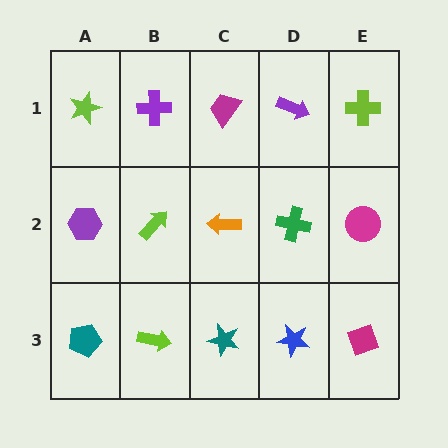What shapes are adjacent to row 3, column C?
An orange arrow (row 2, column C), a lime arrow (row 3, column B), a blue star (row 3, column D).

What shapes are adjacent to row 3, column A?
A purple hexagon (row 2, column A), a lime arrow (row 3, column B).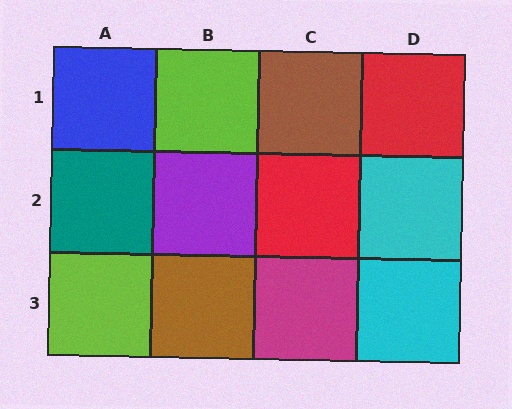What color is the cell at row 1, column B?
Lime.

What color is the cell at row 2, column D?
Cyan.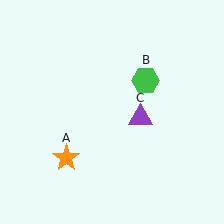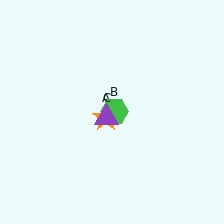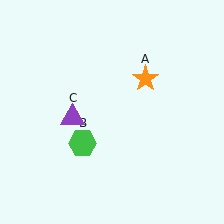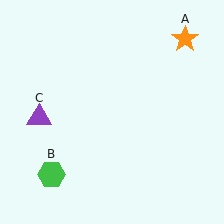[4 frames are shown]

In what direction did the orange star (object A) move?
The orange star (object A) moved up and to the right.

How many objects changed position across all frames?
3 objects changed position: orange star (object A), green hexagon (object B), purple triangle (object C).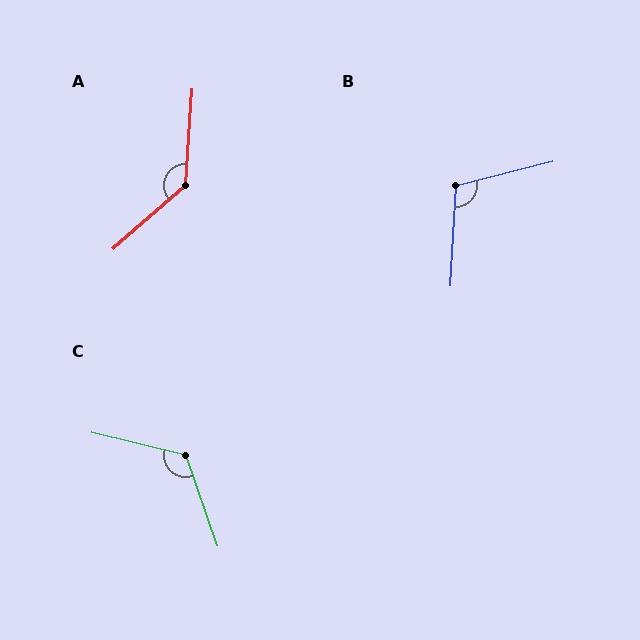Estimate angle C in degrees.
Approximately 123 degrees.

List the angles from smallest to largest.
B (107°), C (123°), A (135°).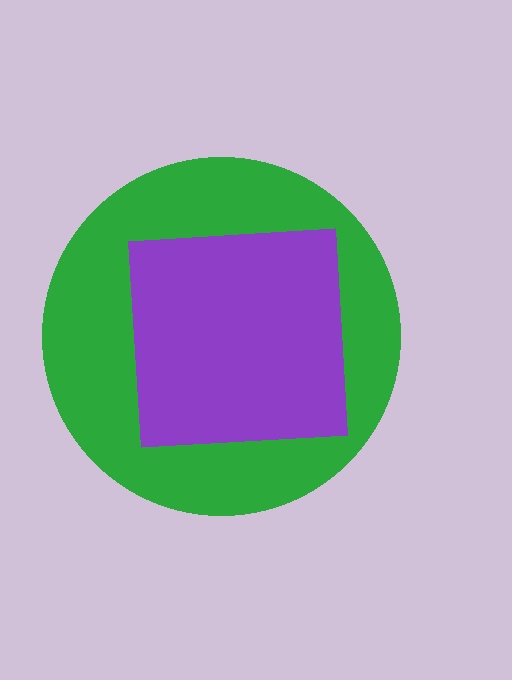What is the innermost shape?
The purple square.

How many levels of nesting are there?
2.